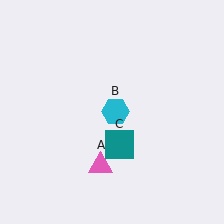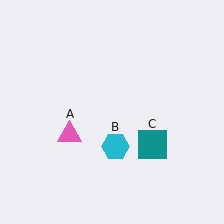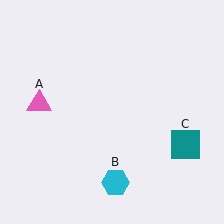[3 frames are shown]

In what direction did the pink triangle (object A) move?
The pink triangle (object A) moved up and to the left.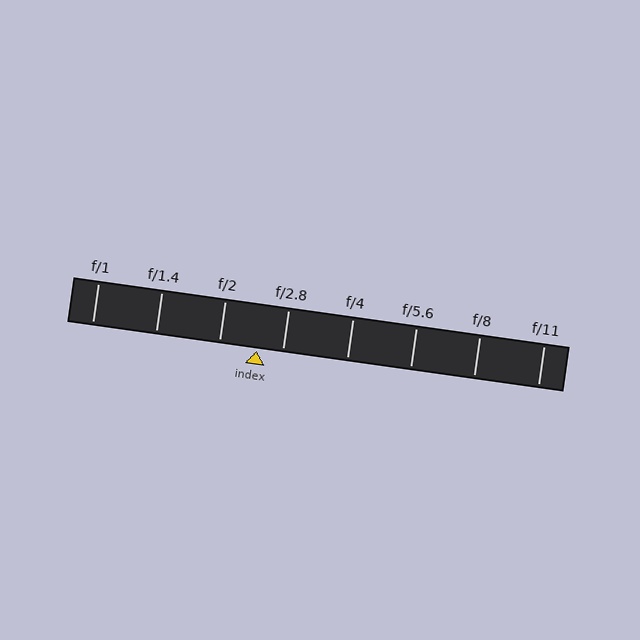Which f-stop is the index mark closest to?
The index mark is closest to f/2.8.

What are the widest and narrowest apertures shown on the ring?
The widest aperture shown is f/1 and the narrowest is f/11.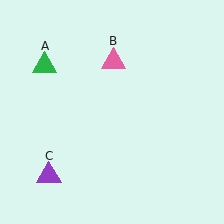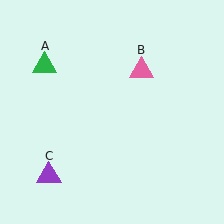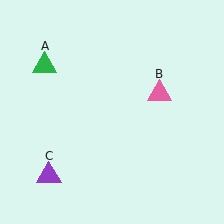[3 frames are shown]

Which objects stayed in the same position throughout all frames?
Green triangle (object A) and purple triangle (object C) remained stationary.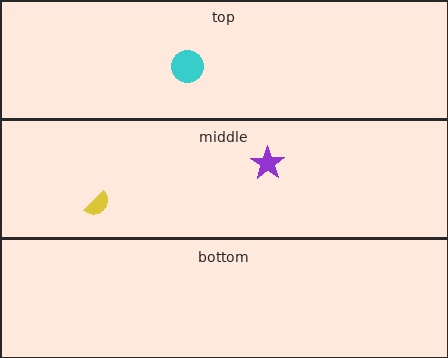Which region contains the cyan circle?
The top region.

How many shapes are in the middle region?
2.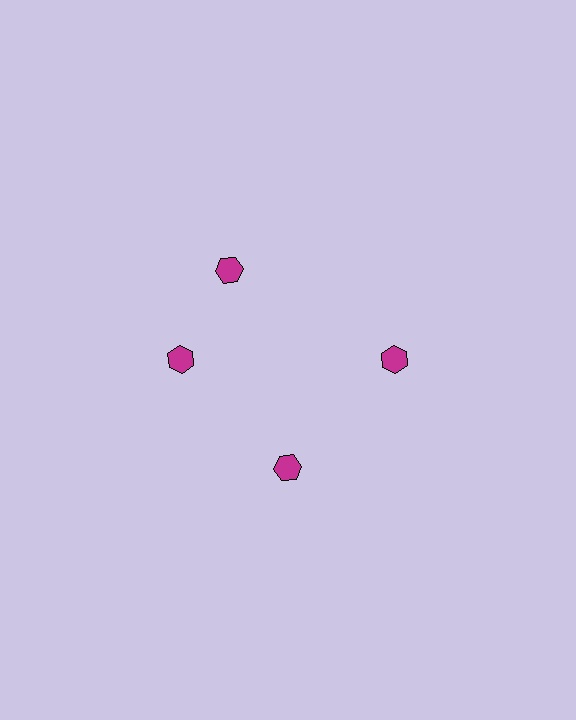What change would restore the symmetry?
The symmetry would be restored by rotating it back into even spacing with its neighbors so that all 4 hexagons sit at equal angles and equal distance from the center.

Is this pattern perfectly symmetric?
No. The 4 magenta hexagons are arranged in a ring, but one element near the 12 o'clock position is rotated out of alignment along the ring, breaking the 4-fold rotational symmetry.